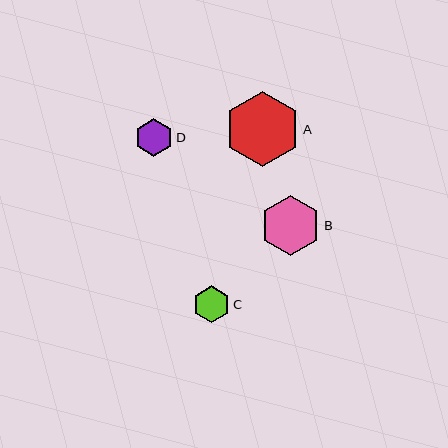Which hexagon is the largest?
Hexagon A is the largest with a size of approximately 76 pixels.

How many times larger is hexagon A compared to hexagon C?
Hexagon A is approximately 2.1 times the size of hexagon C.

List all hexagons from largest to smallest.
From largest to smallest: A, B, D, C.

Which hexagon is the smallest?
Hexagon C is the smallest with a size of approximately 37 pixels.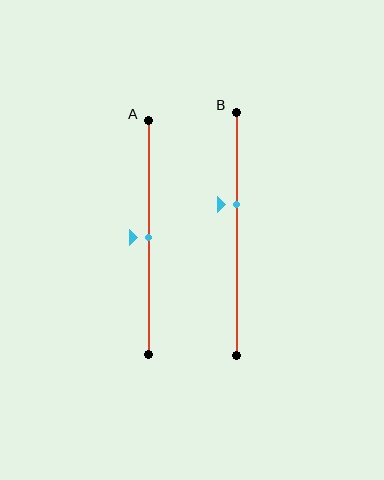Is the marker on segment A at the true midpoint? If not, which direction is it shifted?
Yes, the marker on segment A is at the true midpoint.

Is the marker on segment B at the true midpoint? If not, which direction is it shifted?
No, the marker on segment B is shifted upward by about 12% of the segment length.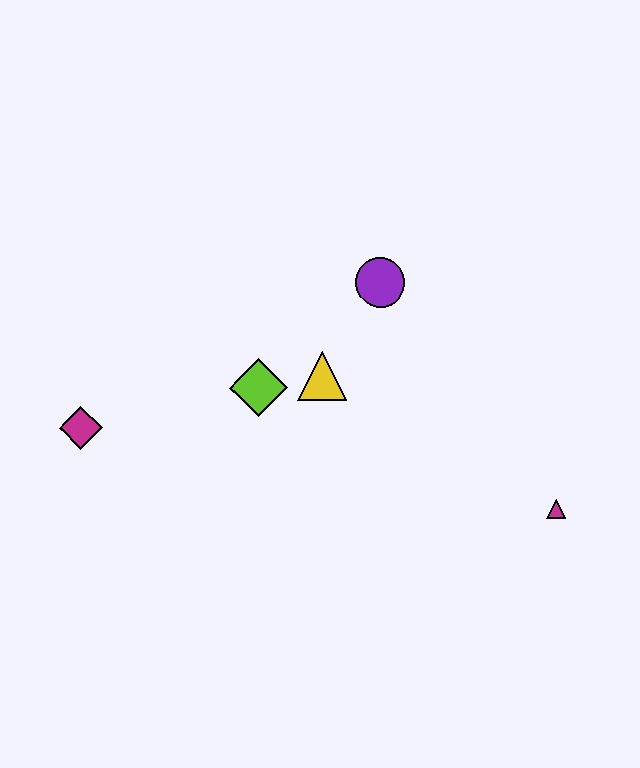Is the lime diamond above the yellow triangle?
No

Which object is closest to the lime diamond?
The yellow triangle is closest to the lime diamond.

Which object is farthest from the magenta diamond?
The magenta triangle is farthest from the magenta diamond.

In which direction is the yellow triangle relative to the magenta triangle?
The yellow triangle is to the left of the magenta triangle.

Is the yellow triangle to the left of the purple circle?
Yes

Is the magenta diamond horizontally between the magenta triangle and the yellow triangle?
No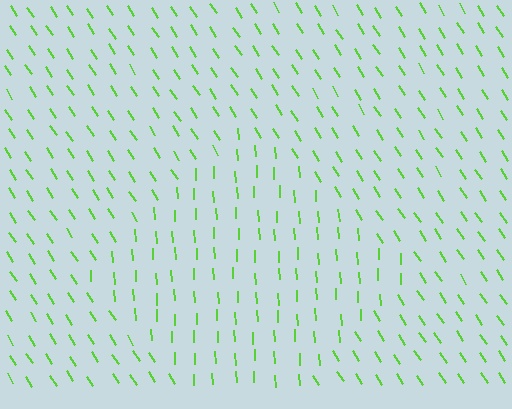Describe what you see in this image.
The image is filled with small lime line segments. A diamond region in the image has lines oriented differently from the surrounding lines, creating a visible texture boundary.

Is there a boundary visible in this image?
Yes, there is a texture boundary formed by a change in line orientation.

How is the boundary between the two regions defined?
The boundary is defined purely by a change in line orientation (approximately 30 degrees difference). All lines are the same color and thickness.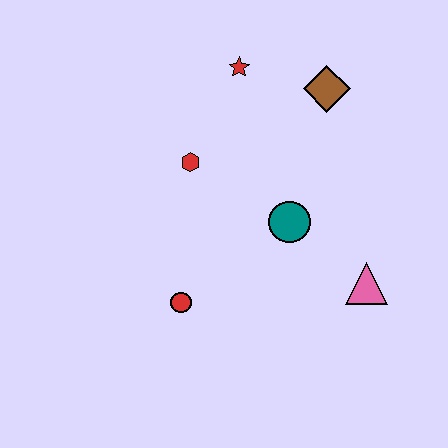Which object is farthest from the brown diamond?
The red circle is farthest from the brown diamond.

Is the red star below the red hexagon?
No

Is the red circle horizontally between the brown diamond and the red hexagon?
No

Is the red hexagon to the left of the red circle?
No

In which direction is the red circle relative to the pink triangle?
The red circle is to the left of the pink triangle.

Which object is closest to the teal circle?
The pink triangle is closest to the teal circle.